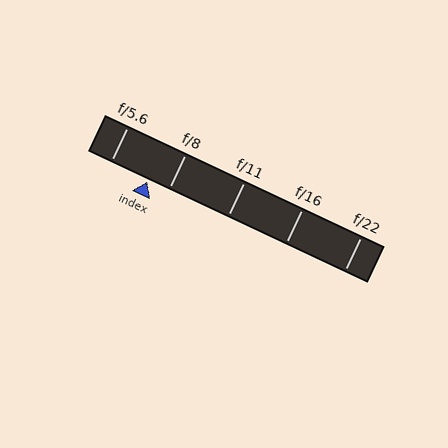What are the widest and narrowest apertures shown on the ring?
The widest aperture shown is f/5.6 and the narrowest is f/22.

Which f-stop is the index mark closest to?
The index mark is closest to f/8.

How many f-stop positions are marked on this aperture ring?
There are 5 f-stop positions marked.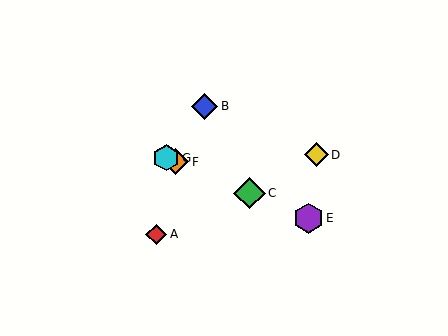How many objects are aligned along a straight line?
4 objects (C, E, F, G) are aligned along a straight line.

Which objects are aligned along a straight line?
Objects C, E, F, G are aligned along a straight line.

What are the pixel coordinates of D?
Object D is at (316, 155).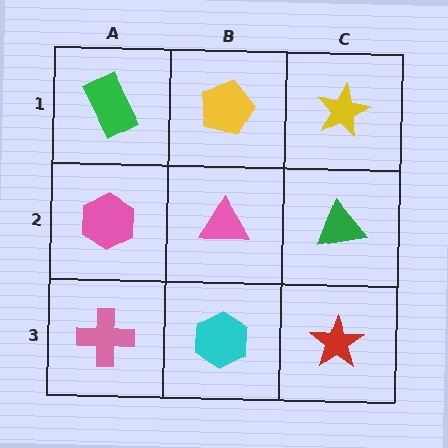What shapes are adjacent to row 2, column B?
A yellow pentagon (row 1, column B), a cyan hexagon (row 3, column B), a pink hexagon (row 2, column A), a green triangle (row 2, column C).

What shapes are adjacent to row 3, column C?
A green triangle (row 2, column C), a cyan hexagon (row 3, column B).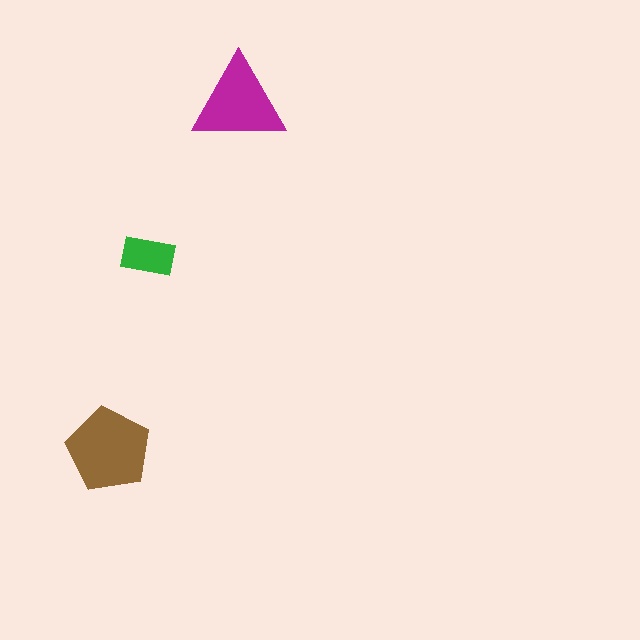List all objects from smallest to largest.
The green rectangle, the magenta triangle, the brown pentagon.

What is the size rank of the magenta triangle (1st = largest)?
2nd.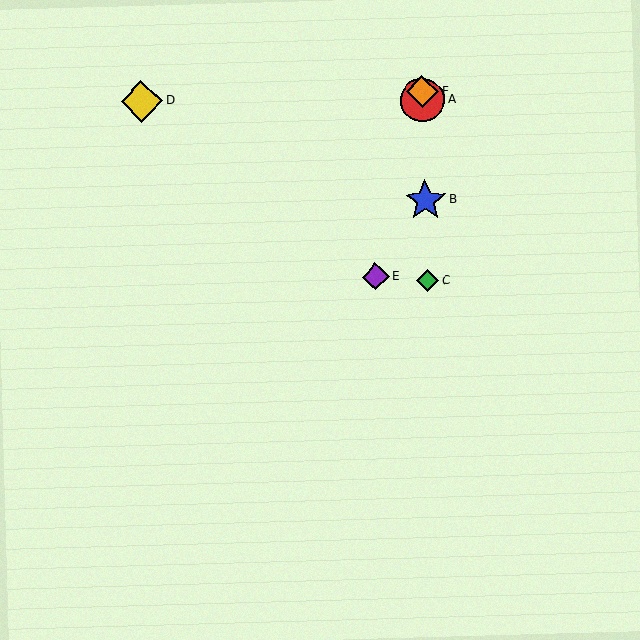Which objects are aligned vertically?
Objects A, B, C, F are aligned vertically.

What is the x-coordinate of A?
Object A is at x≈423.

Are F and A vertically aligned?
Yes, both are at x≈422.